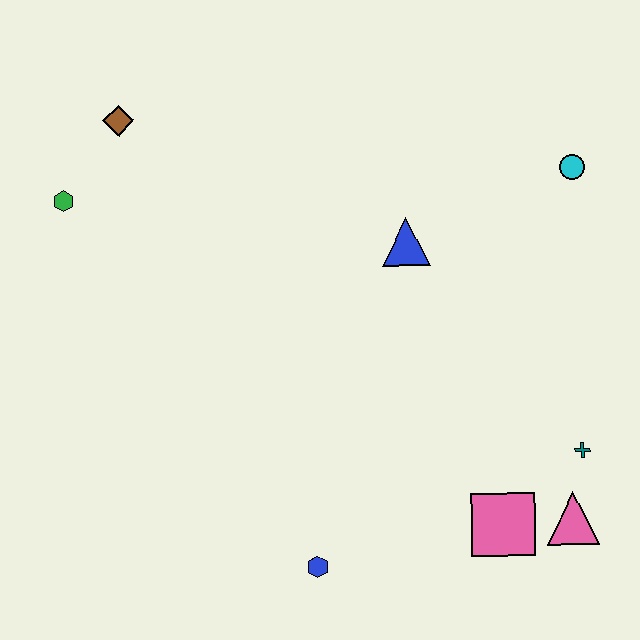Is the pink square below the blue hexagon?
No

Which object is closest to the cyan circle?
The blue triangle is closest to the cyan circle.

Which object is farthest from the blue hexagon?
The brown diamond is farthest from the blue hexagon.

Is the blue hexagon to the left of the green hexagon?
No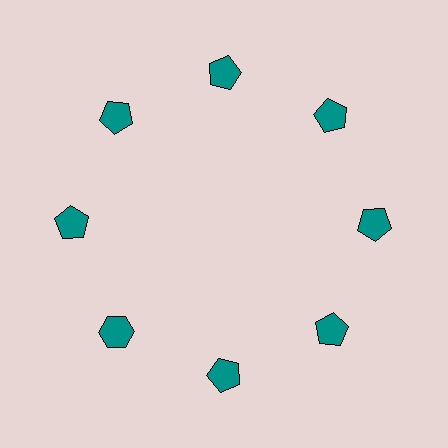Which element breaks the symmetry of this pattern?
The teal hexagon at roughly the 8 o'clock position breaks the symmetry. All other shapes are teal pentagons.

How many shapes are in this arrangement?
There are 8 shapes arranged in a ring pattern.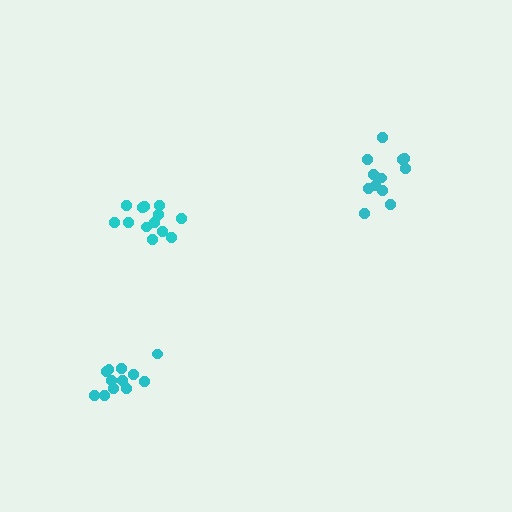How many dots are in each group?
Group 1: 12 dots, Group 2: 13 dots, Group 3: 12 dots (37 total).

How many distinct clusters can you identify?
There are 3 distinct clusters.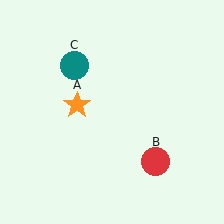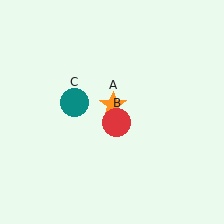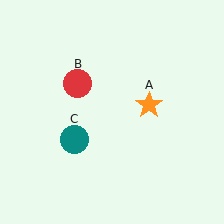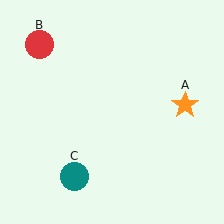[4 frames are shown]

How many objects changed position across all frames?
3 objects changed position: orange star (object A), red circle (object B), teal circle (object C).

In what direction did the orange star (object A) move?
The orange star (object A) moved right.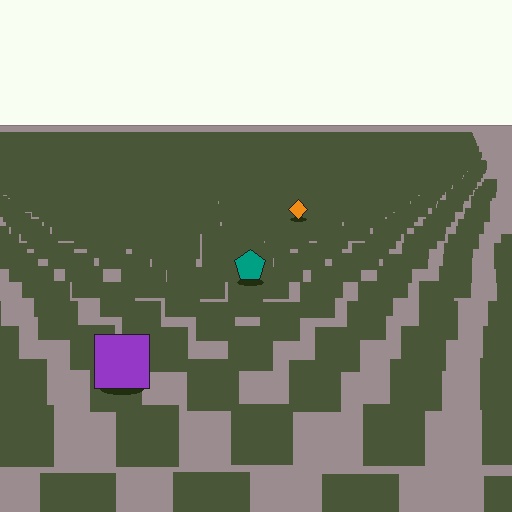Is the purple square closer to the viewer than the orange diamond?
Yes. The purple square is closer — you can tell from the texture gradient: the ground texture is coarser near it.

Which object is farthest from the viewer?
The orange diamond is farthest from the viewer. It appears smaller and the ground texture around it is denser.